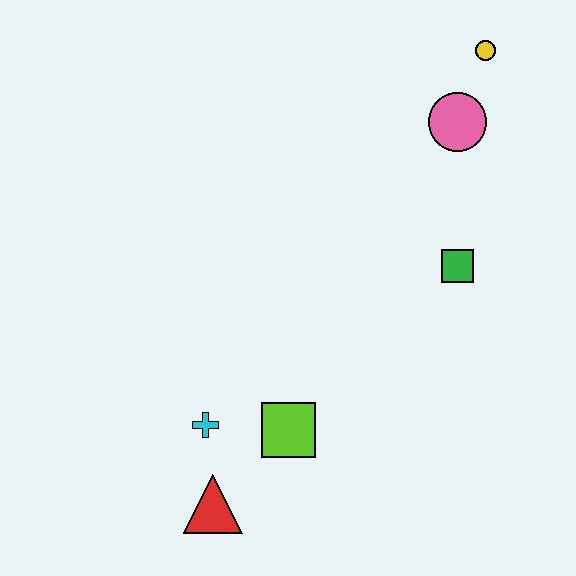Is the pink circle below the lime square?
No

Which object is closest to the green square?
The pink circle is closest to the green square.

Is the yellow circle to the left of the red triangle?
No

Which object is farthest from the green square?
The red triangle is farthest from the green square.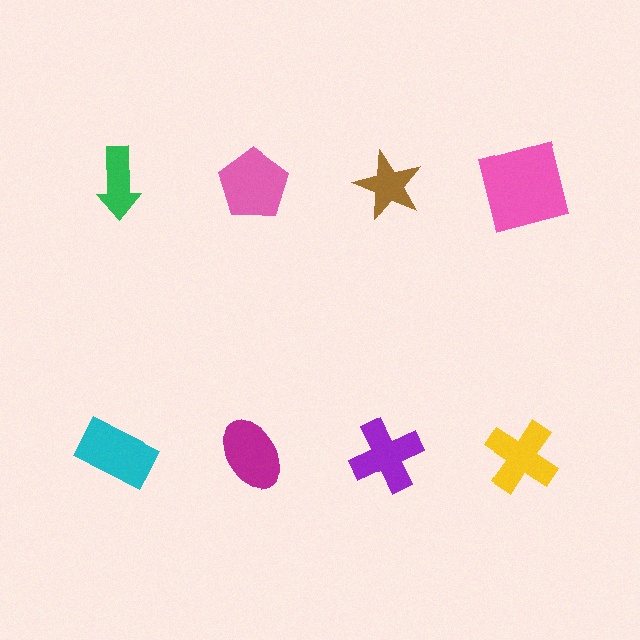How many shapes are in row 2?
4 shapes.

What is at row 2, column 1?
A cyan rectangle.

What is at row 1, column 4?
A pink square.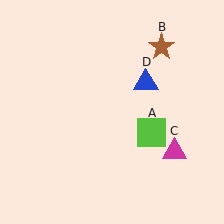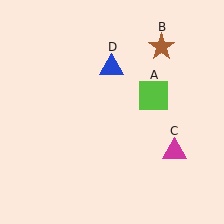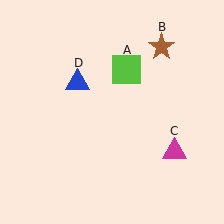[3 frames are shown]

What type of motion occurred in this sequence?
The lime square (object A), blue triangle (object D) rotated counterclockwise around the center of the scene.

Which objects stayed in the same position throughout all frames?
Brown star (object B) and magenta triangle (object C) remained stationary.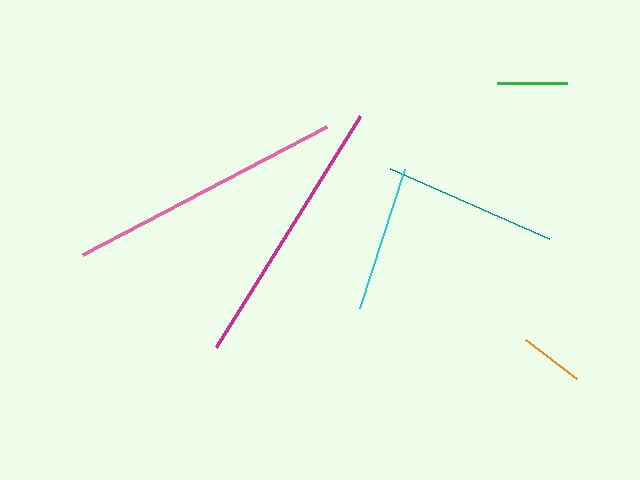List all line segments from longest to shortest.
From longest to shortest: pink, magenta, teal, cyan, green, orange.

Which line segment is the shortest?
The orange line is the shortest at approximately 64 pixels.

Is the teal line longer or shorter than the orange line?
The teal line is longer than the orange line.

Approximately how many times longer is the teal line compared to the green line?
The teal line is approximately 2.5 times the length of the green line.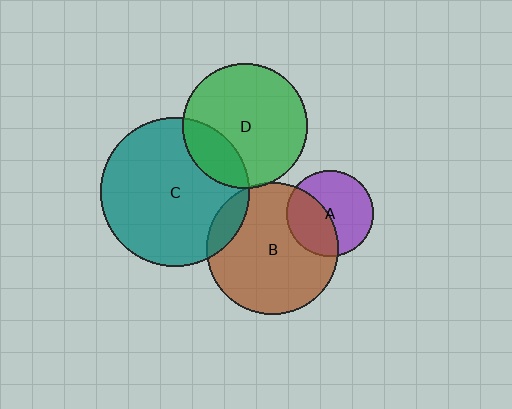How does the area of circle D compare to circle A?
Approximately 2.1 times.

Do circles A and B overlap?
Yes.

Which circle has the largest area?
Circle C (teal).